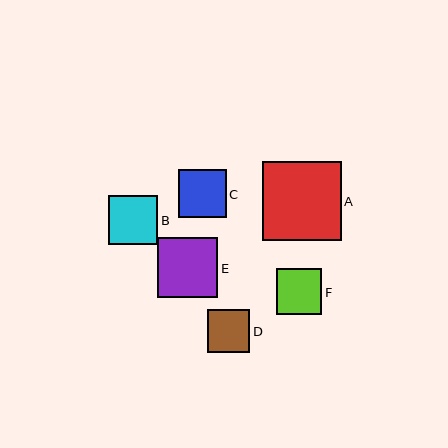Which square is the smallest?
Square D is the smallest with a size of approximately 43 pixels.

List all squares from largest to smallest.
From largest to smallest: A, E, B, C, F, D.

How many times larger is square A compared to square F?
Square A is approximately 1.7 times the size of square F.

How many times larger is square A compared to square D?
Square A is approximately 1.8 times the size of square D.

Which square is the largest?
Square A is the largest with a size of approximately 79 pixels.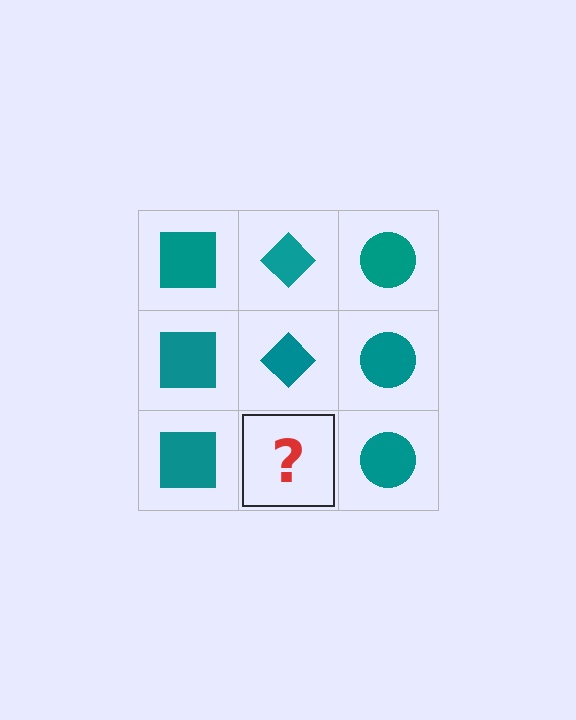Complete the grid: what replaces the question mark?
The question mark should be replaced with a teal diamond.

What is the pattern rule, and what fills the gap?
The rule is that each column has a consistent shape. The gap should be filled with a teal diamond.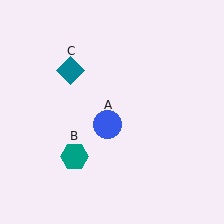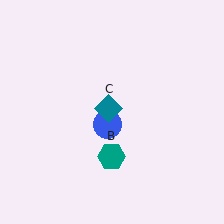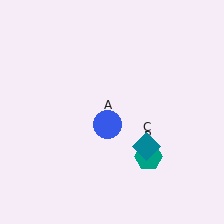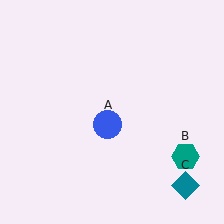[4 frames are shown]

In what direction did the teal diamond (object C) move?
The teal diamond (object C) moved down and to the right.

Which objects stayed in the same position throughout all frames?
Blue circle (object A) remained stationary.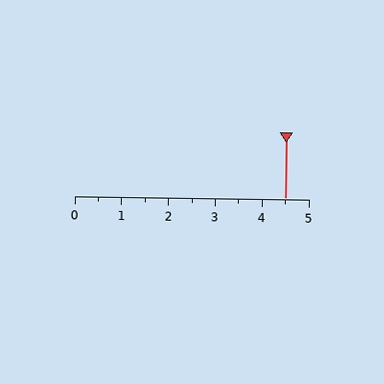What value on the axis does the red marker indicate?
The marker indicates approximately 4.5.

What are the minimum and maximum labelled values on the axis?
The axis runs from 0 to 5.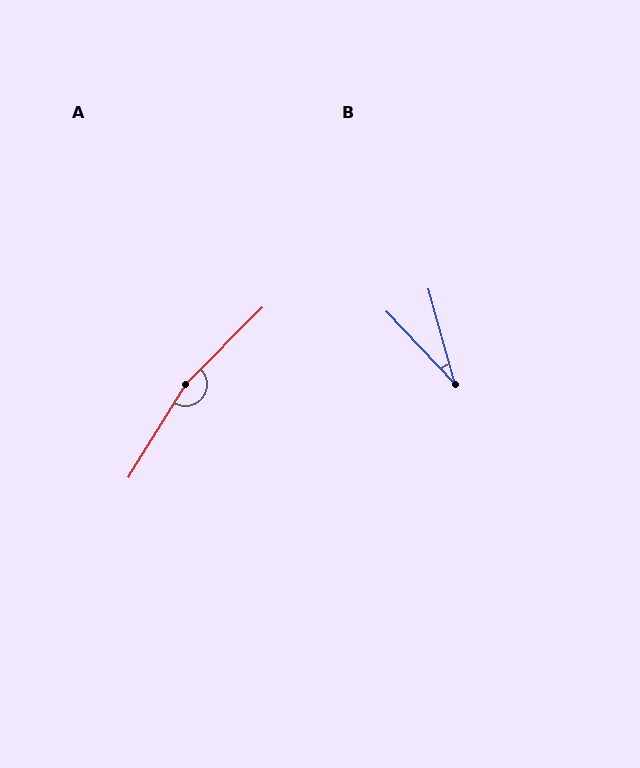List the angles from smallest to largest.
B (28°), A (167°).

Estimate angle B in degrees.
Approximately 28 degrees.